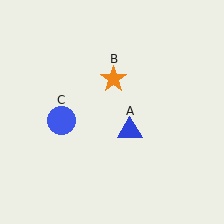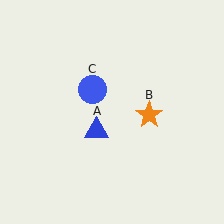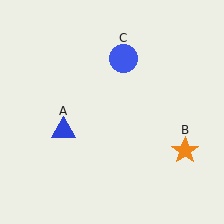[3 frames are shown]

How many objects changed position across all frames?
3 objects changed position: blue triangle (object A), orange star (object B), blue circle (object C).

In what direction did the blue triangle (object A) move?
The blue triangle (object A) moved left.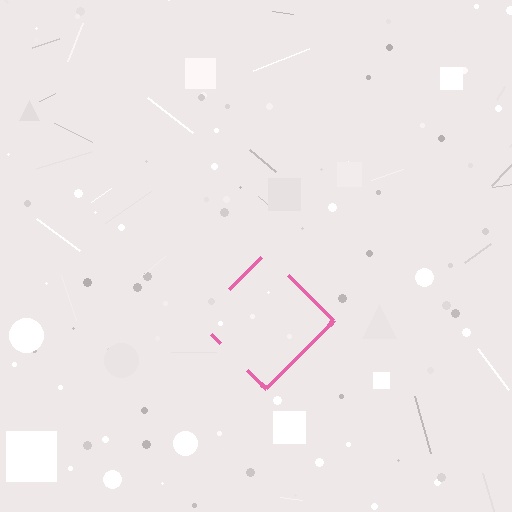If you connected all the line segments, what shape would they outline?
They would outline a diamond.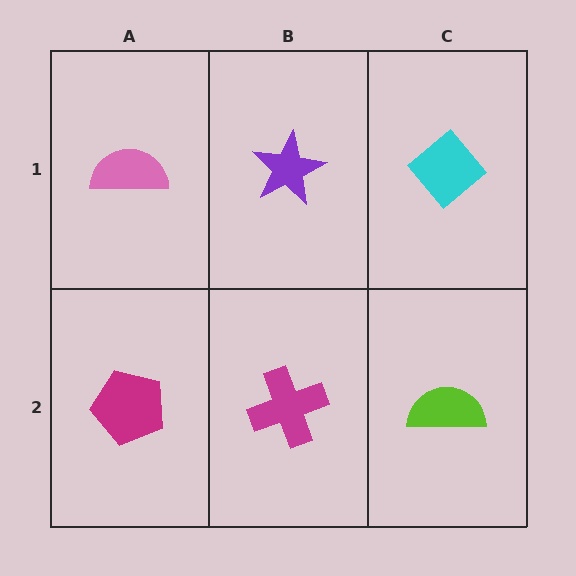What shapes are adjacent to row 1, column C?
A lime semicircle (row 2, column C), a purple star (row 1, column B).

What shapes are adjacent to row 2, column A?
A pink semicircle (row 1, column A), a magenta cross (row 2, column B).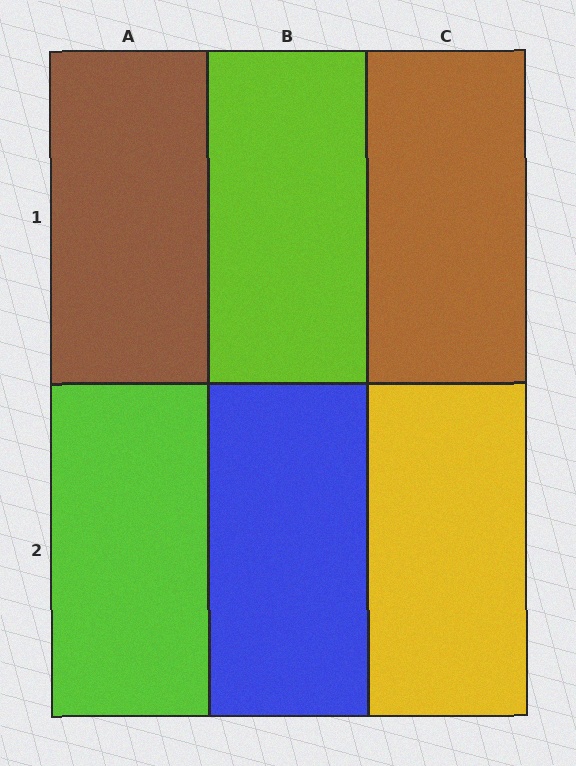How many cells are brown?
2 cells are brown.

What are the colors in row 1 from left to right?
Brown, lime, brown.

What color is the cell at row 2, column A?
Lime.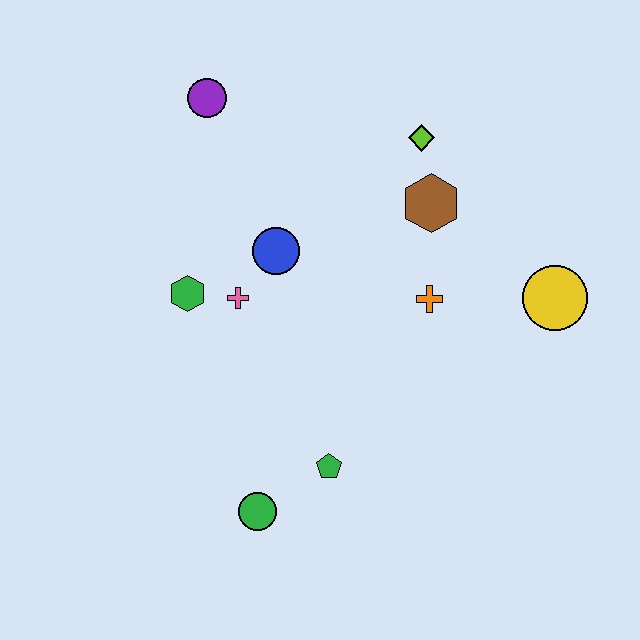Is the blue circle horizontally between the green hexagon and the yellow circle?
Yes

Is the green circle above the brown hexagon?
No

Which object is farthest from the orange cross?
The purple circle is farthest from the orange cross.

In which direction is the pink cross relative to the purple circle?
The pink cross is below the purple circle.